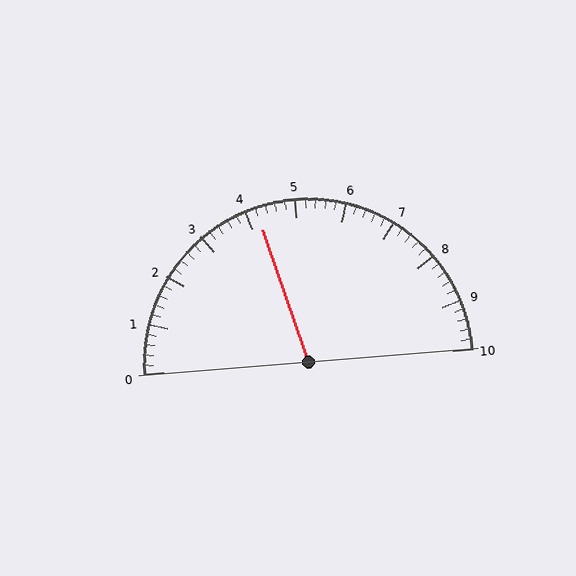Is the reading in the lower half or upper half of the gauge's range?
The reading is in the lower half of the range (0 to 10).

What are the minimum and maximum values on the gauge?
The gauge ranges from 0 to 10.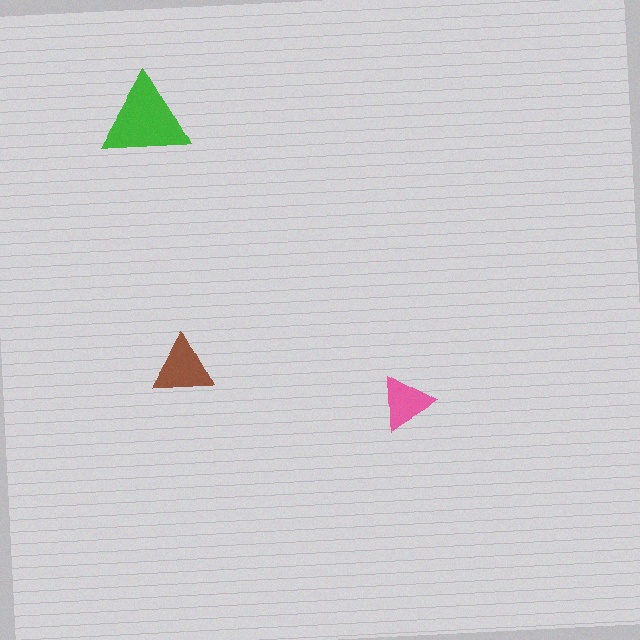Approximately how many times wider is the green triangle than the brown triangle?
About 1.5 times wider.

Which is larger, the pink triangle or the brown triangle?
The brown one.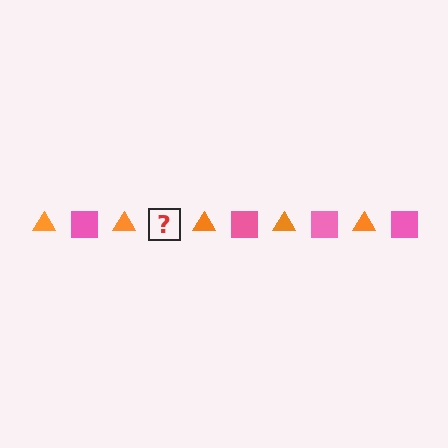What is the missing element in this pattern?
The missing element is a pink square.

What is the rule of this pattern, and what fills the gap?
The rule is that the pattern alternates between orange triangle and pink square. The gap should be filled with a pink square.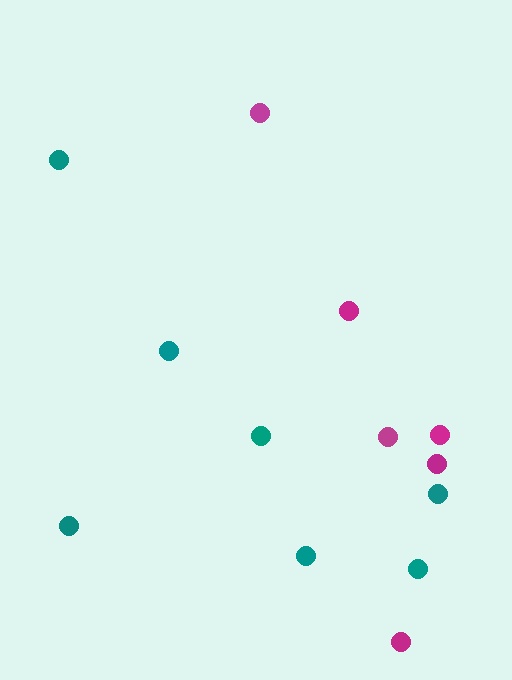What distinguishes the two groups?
There are 2 groups: one group of teal circles (7) and one group of magenta circles (6).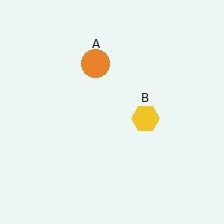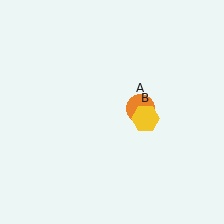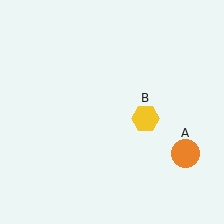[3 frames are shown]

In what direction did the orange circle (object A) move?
The orange circle (object A) moved down and to the right.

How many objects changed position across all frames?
1 object changed position: orange circle (object A).